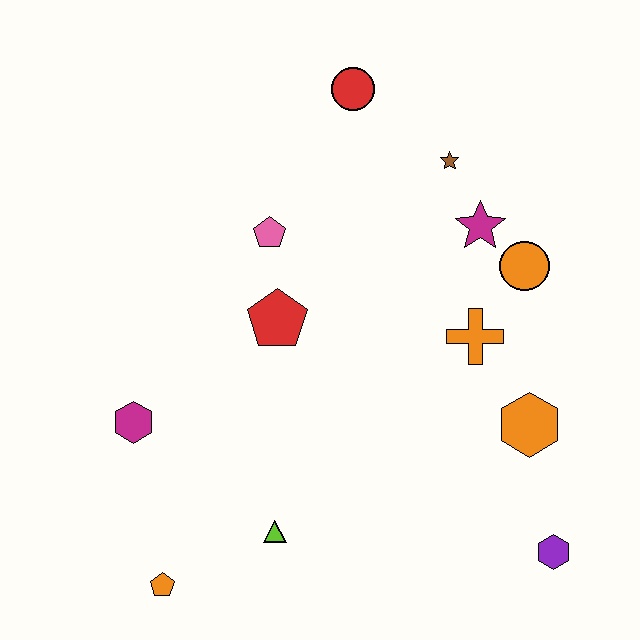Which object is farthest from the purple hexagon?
The red circle is farthest from the purple hexagon.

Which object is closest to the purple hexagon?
The orange hexagon is closest to the purple hexagon.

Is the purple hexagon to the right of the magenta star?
Yes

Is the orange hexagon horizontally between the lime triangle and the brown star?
No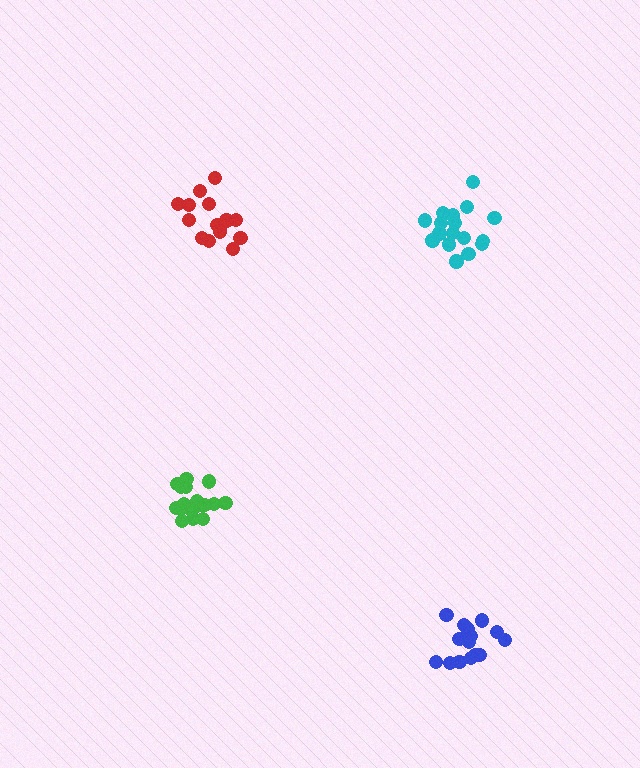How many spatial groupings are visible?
There are 4 spatial groupings.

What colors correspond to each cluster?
The clusters are colored: green, red, cyan, blue.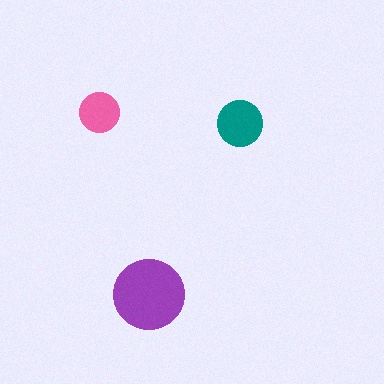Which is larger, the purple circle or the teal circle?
The purple one.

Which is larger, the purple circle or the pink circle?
The purple one.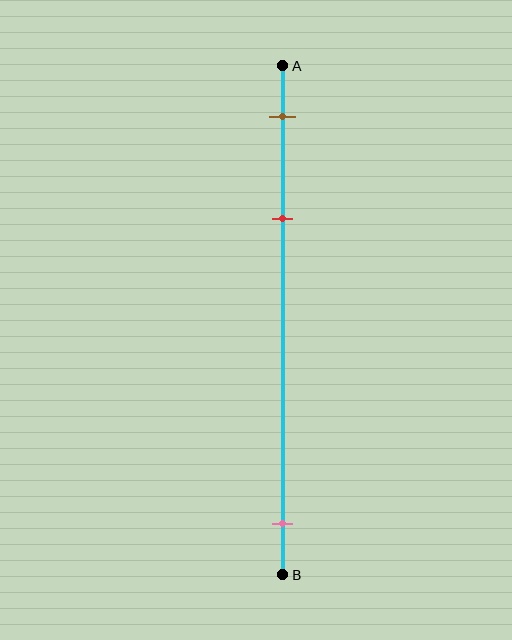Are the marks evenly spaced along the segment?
No, the marks are not evenly spaced.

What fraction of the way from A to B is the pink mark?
The pink mark is approximately 90% (0.9) of the way from A to B.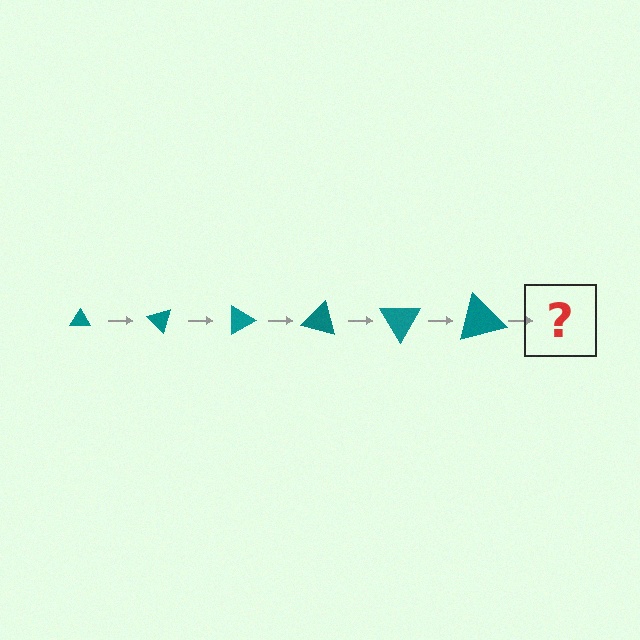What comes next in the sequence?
The next element should be a triangle, larger than the previous one and rotated 270 degrees from the start.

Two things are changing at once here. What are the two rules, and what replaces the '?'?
The two rules are that the triangle grows larger each step and it rotates 45 degrees each step. The '?' should be a triangle, larger than the previous one and rotated 270 degrees from the start.